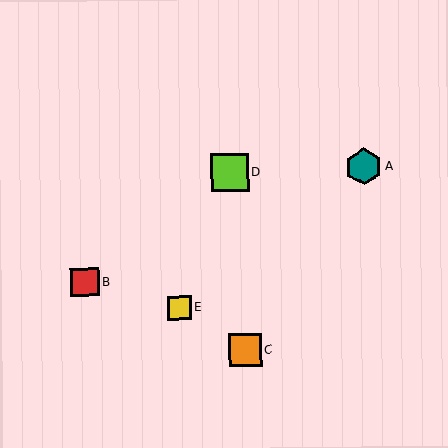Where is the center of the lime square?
The center of the lime square is at (230, 172).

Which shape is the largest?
The lime square (labeled D) is the largest.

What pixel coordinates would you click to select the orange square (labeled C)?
Click at (245, 350) to select the orange square C.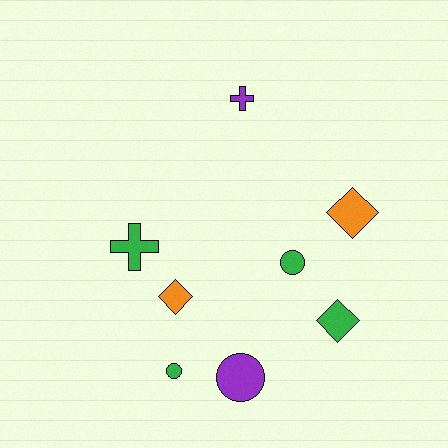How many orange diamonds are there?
There are 2 orange diamonds.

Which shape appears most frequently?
Circle, with 3 objects.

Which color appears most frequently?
Green, with 4 objects.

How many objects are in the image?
There are 8 objects.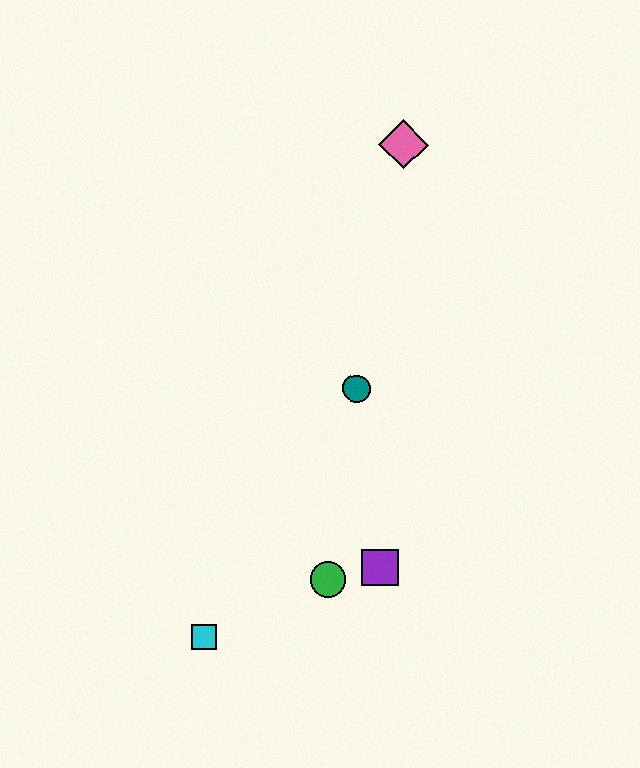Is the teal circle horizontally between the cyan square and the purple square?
Yes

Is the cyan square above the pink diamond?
No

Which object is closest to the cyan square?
The green circle is closest to the cyan square.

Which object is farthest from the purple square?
The pink diamond is farthest from the purple square.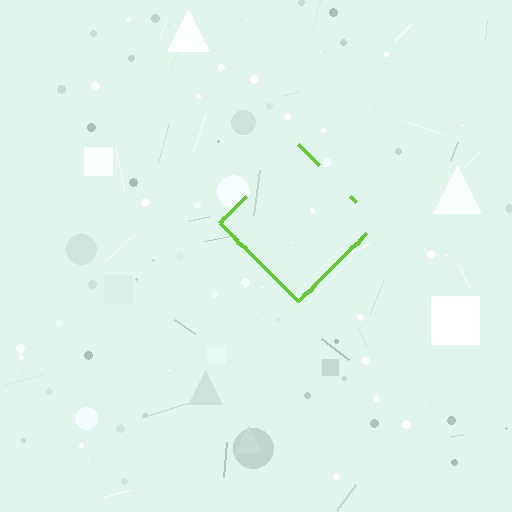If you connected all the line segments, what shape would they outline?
They would outline a diamond.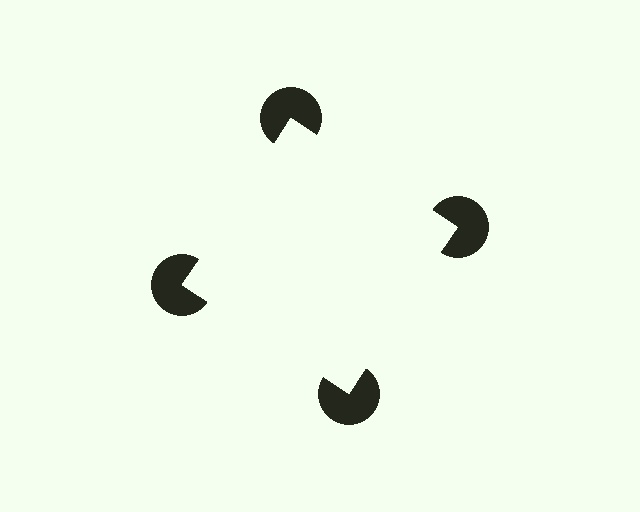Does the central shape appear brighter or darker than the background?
It typically appears slightly brighter than the background, even though no actual brightness change is drawn.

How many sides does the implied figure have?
4 sides.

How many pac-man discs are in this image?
There are 4 — one at each vertex of the illusory square.